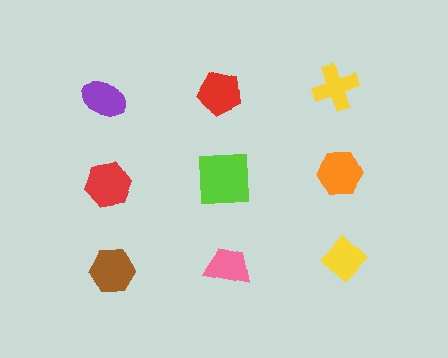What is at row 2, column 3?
An orange hexagon.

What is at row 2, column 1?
A red hexagon.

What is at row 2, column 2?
A lime square.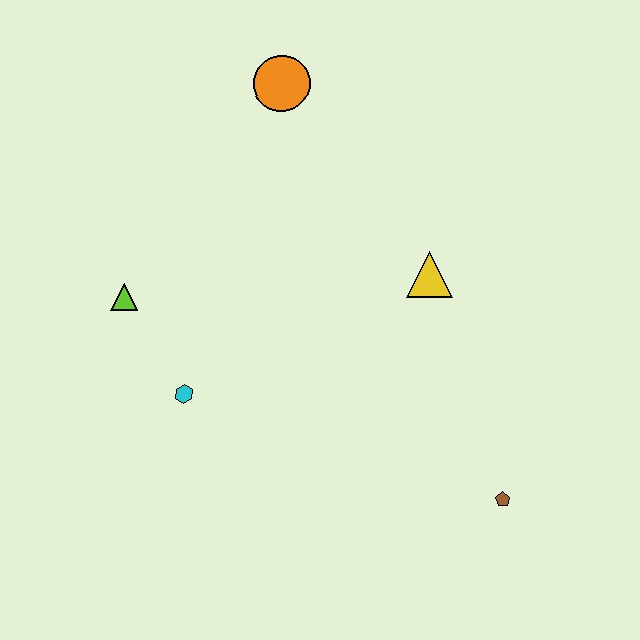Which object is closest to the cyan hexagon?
The lime triangle is closest to the cyan hexagon.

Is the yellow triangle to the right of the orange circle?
Yes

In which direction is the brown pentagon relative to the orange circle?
The brown pentagon is below the orange circle.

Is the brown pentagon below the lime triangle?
Yes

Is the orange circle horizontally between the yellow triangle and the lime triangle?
Yes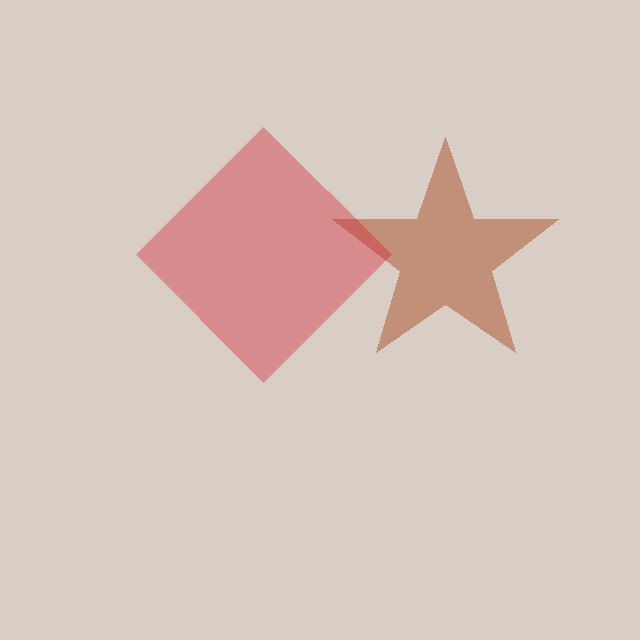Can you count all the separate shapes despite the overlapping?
Yes, there are 2 separate shapes.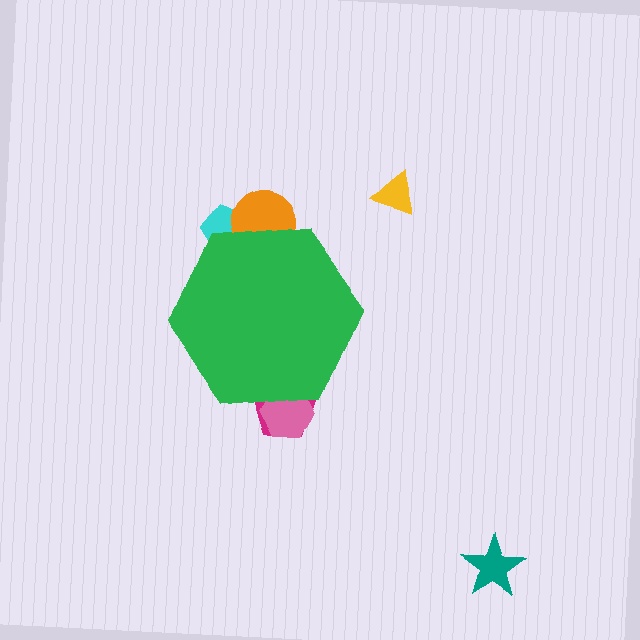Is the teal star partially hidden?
No, the teal star is fully visible.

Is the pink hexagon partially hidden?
Yes, the pink hexagon is partially hidden behind the green hexagon.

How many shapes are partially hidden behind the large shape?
4 shapes are partially hidden.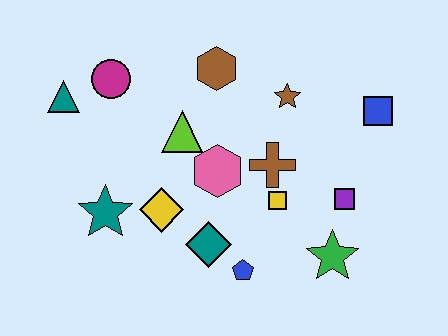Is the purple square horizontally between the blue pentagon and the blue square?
Yes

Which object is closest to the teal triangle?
The magenta circle is closest to the teal triangle.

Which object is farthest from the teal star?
The blue square is farthest from the teal star.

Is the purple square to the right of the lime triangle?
Yes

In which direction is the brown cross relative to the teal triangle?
The brown cross is to the right of the teal triangle.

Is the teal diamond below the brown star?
Yes